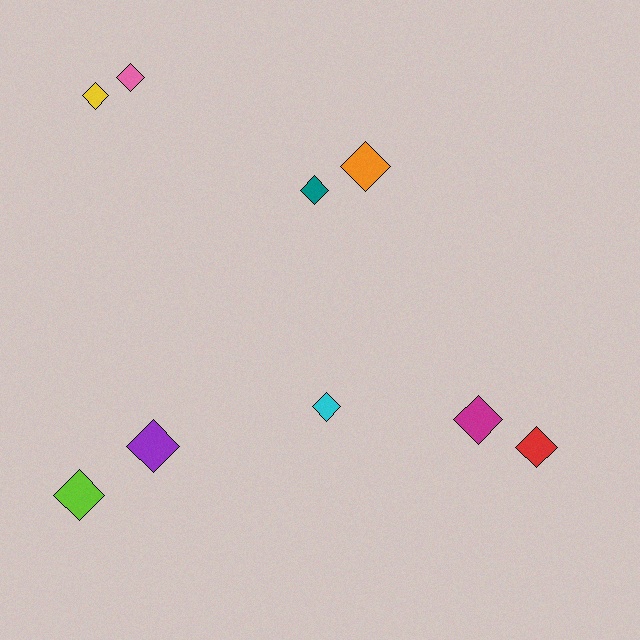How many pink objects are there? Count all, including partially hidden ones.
There is 1 pink object.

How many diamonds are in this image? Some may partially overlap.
There are 9 diamonds.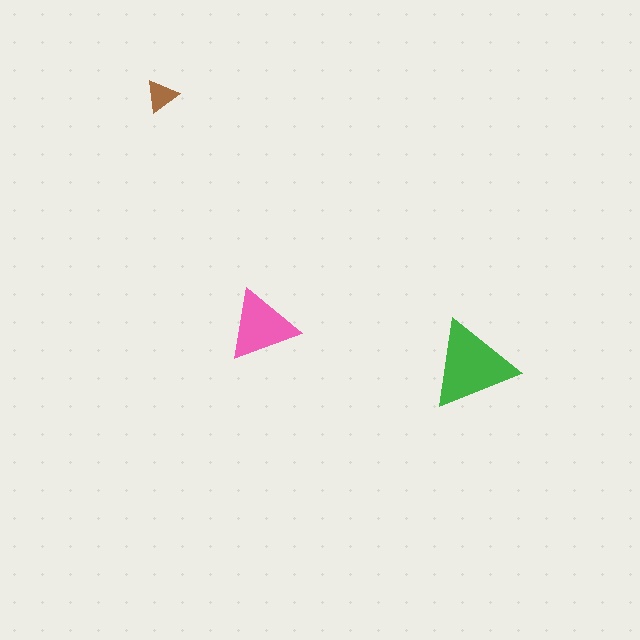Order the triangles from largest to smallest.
the green one, the pink one, the brown one.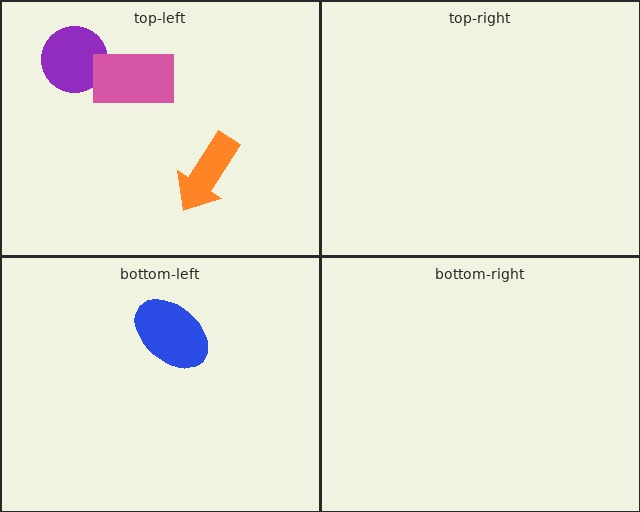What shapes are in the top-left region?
The purple circle, the pink rectangle, the orange arrow.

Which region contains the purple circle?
The top-left region.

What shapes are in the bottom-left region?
The blue ellipse.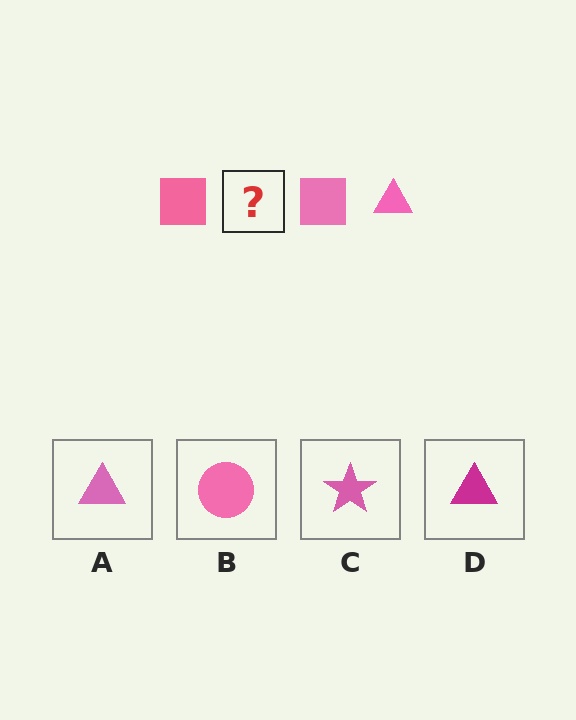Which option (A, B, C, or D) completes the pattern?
A.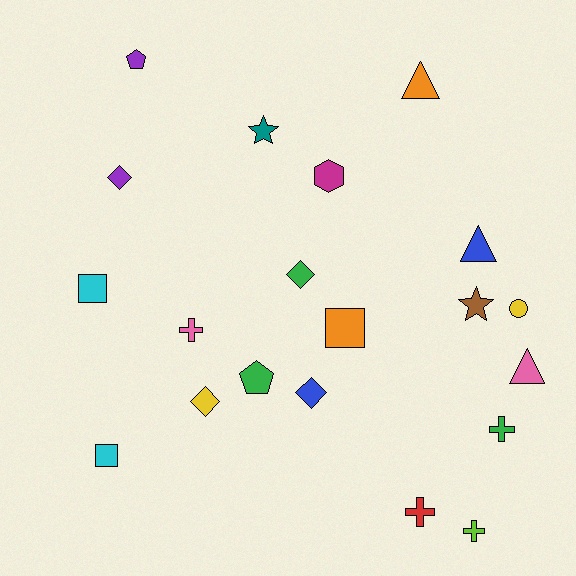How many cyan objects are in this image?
There are 2 cyan objects.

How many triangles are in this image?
There are 3 triangles.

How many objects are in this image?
There are 20 objects.